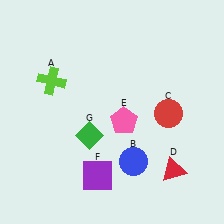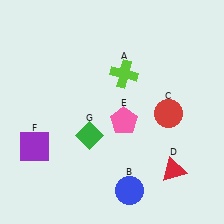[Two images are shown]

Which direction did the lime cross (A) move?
The lime cross (A) moved right.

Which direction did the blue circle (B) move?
The blue circle (B) moved down.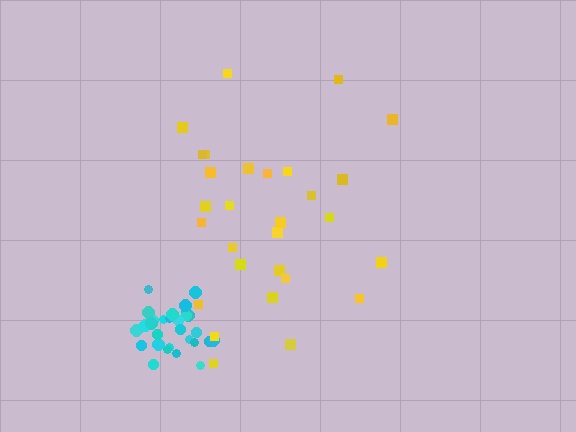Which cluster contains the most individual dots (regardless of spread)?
Cyan (30).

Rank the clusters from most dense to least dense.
cyan, yellow.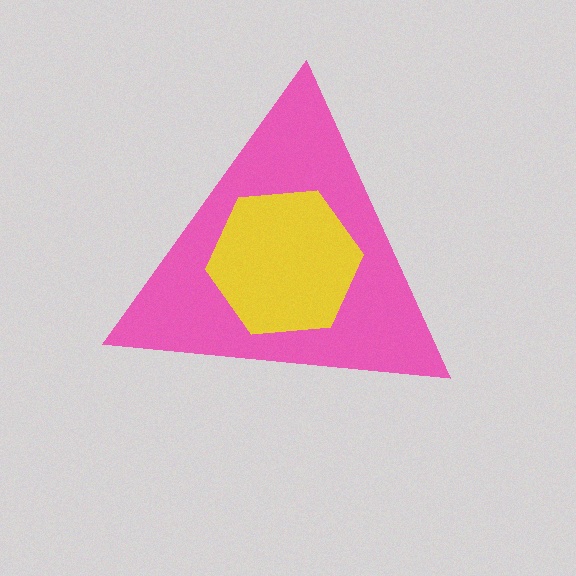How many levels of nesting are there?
2.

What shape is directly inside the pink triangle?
The yellow hexagon.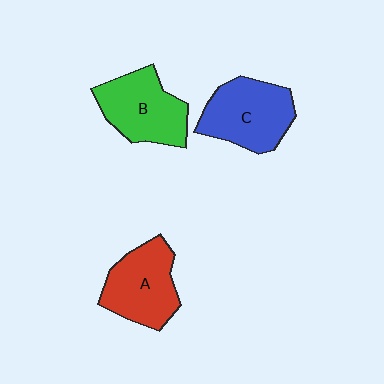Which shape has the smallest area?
Shape A (red).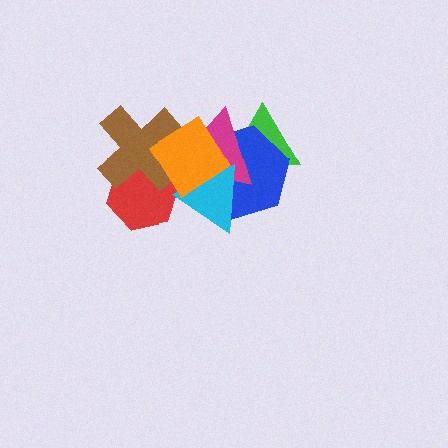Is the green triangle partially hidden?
Yes, it is partially covered by another shape.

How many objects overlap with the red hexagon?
2 objects overlap with the red hexagon.